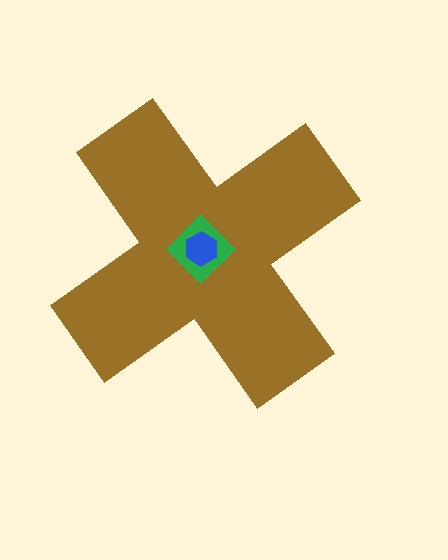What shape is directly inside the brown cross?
The green diamond.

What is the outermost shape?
The brown cross.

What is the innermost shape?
The blue hexagon.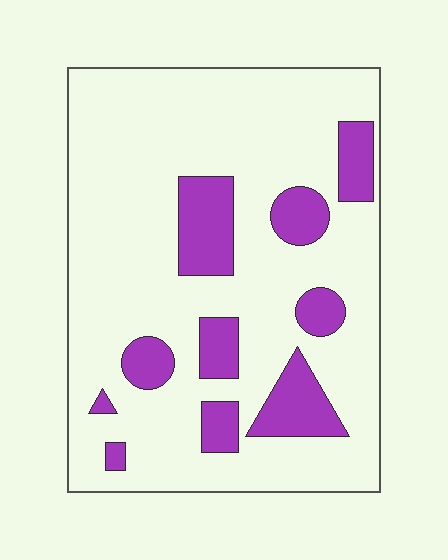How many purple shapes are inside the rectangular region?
10.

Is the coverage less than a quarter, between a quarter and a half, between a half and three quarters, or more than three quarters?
Less than a quarter.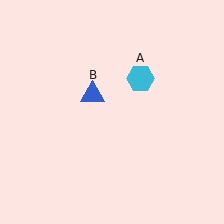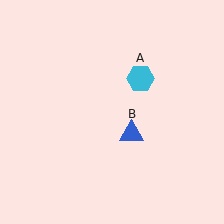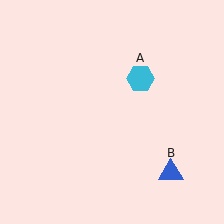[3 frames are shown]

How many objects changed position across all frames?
1 object changed position: blue triangle (object B).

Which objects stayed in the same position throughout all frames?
Cyan hexagon (object A) remained stationary.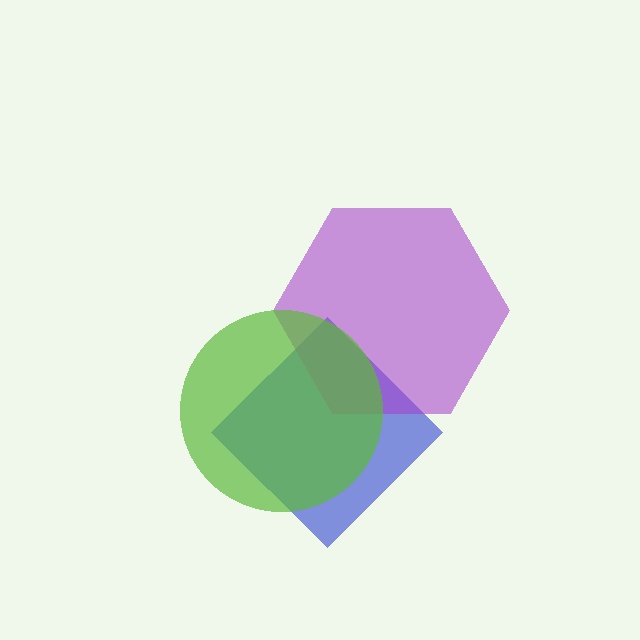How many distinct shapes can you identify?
There are 3 distinct shapes: a blue diamond, a purple hexagon, a lime circle.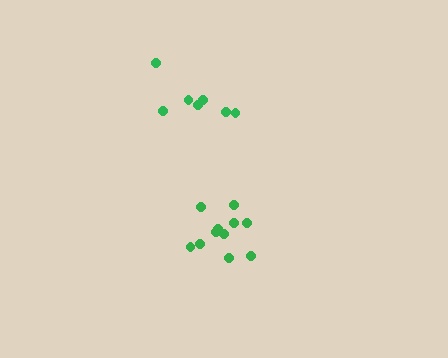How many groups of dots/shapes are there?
There are 2 groups.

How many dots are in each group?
Group 1: 7 dots, Group 2: 11 dots (18 total).